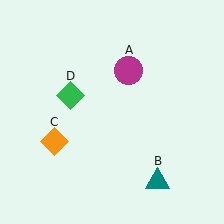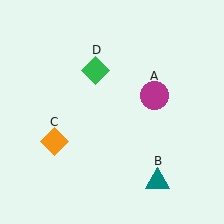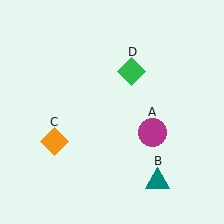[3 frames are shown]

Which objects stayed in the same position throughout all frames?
Teal triangle (object B) and orange diamond (object C) remained stationary.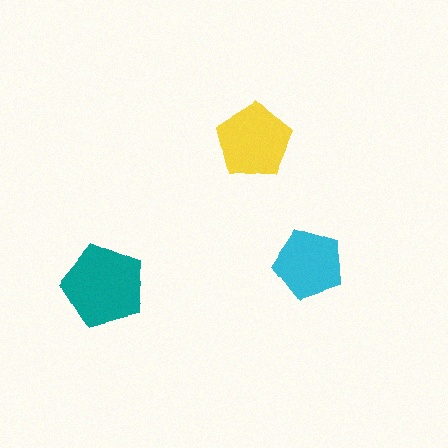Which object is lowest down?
The teal pentagon is bottommost.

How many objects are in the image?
There are 3 objects in the image.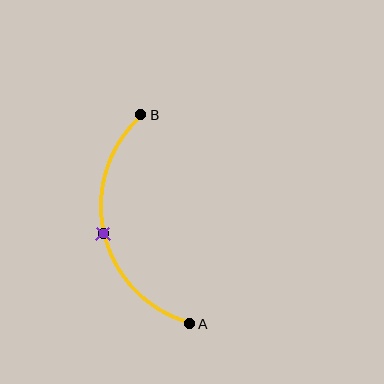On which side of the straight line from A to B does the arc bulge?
The arc bulges to the left of the straight line connecting A and B.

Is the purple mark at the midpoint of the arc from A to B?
Yes. The purple mark lies on the arc at equal arc-length from both A and B — it is the arc midpoint.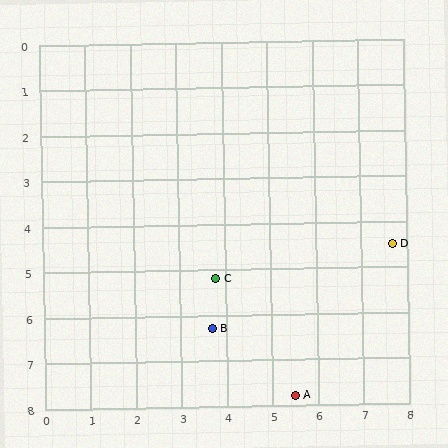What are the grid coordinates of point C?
Point C is at approximately (3.8, 5.2).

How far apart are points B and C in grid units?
Points B and C are about 1.1 grid units apart.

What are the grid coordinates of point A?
Point A is at approximately (5.5, 7.8).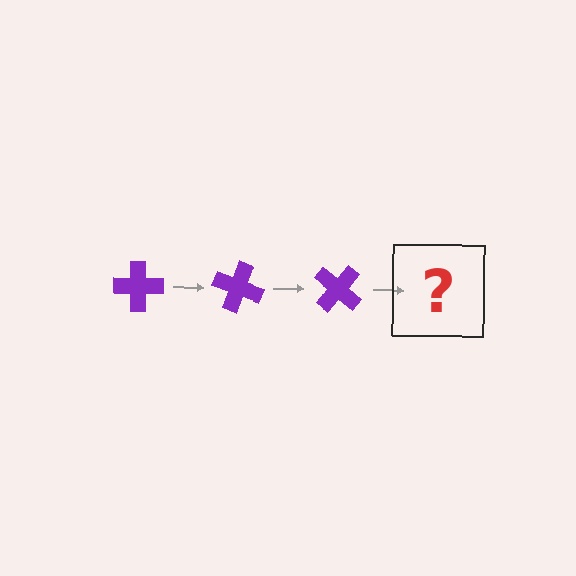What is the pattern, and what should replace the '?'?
The pattern is that the cross rotates 20 degrees each step. The '?' should be a purple cross rotated 60 degrees.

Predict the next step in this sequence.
The next step is a purple cross rotated 60 degrees.